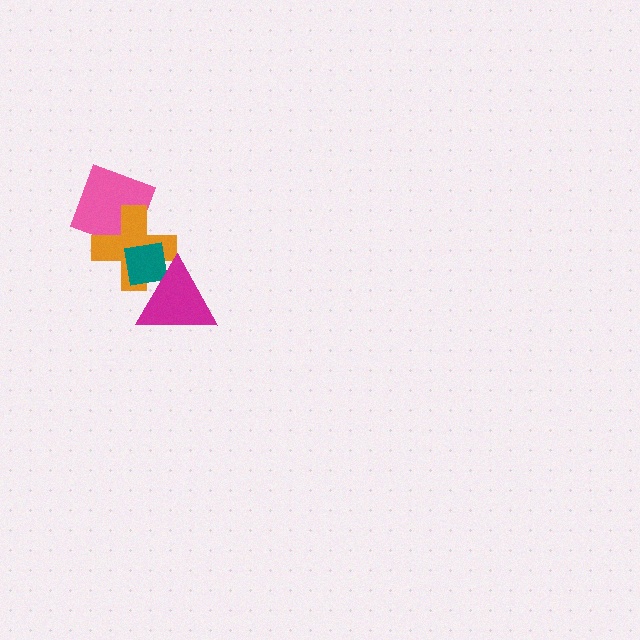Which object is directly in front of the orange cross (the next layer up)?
The teal square is directly in front of the orange cross.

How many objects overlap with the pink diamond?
2 objects overlap with the pink diamond.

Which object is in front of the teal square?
The magenta triangle is in front of the teal square.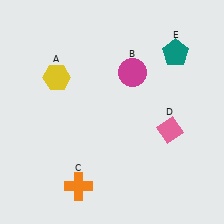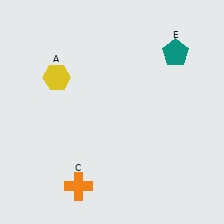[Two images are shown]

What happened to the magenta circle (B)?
The magenta circle (B) was removed in Image 2. It was in the top-right area of Image 1.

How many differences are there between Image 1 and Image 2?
There are 2 differences between the two images.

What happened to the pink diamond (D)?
The pink diamond (D) was removed in Image 2. It was in the bottom-right area of Image 1.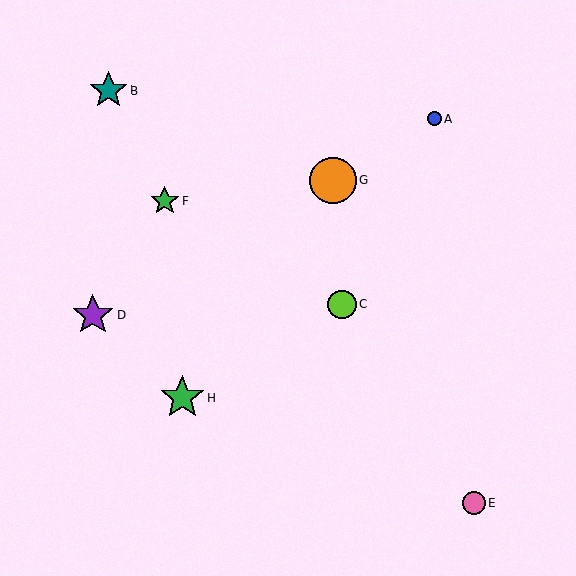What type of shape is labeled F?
Shape F is a green star.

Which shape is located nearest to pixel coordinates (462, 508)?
The pink circle (labeled E) at (474, 503) is nearest to that location.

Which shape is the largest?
The orange circle (labeled G) is the largest.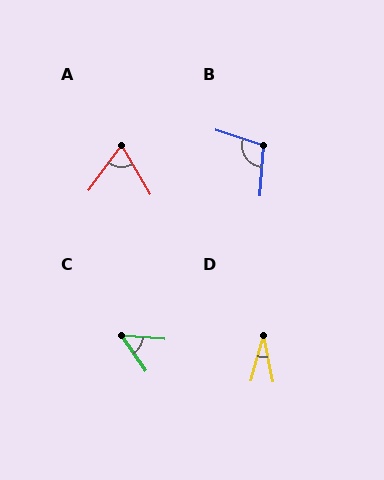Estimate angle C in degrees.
Approximately 51 degrees.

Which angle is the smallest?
D, at approximately 27 degrees.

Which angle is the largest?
B, at approximately 103 degrees.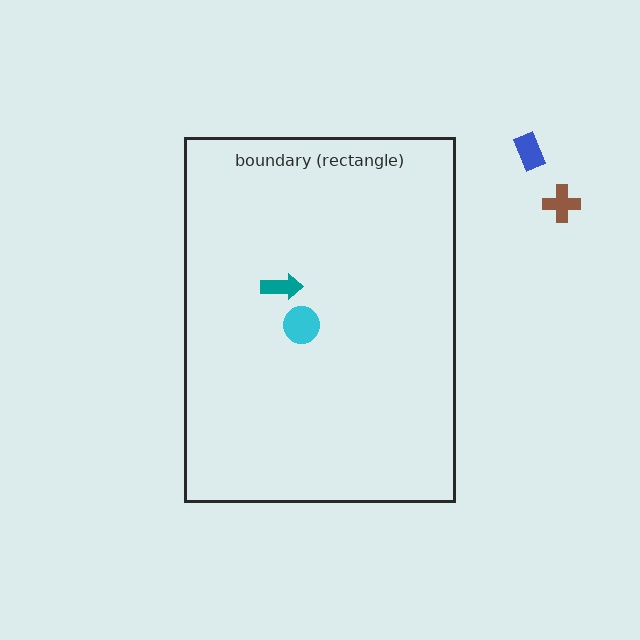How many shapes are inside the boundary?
2 inside, 2 outside.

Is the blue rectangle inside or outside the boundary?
Outside.